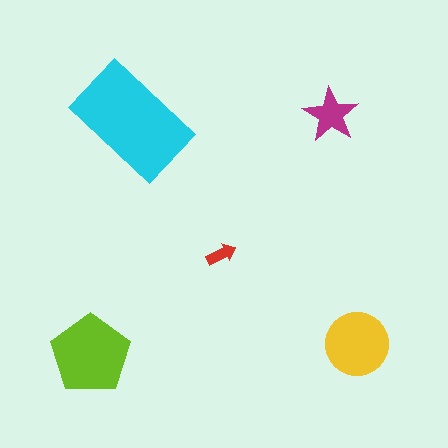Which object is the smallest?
The red arrow.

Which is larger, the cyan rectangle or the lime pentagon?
The cyan rectangle.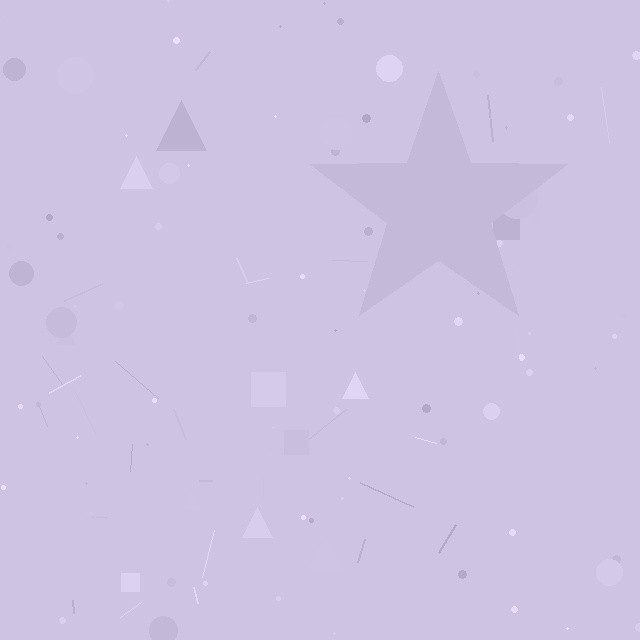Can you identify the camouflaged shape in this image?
The camouflaged shape is a star.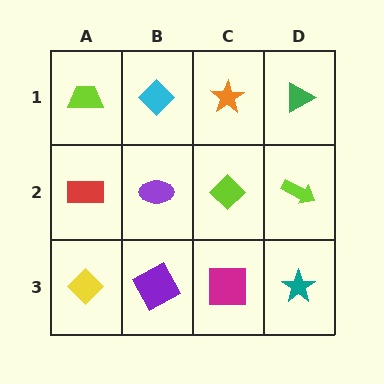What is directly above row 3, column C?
A lime diamond.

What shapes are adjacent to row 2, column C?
An orange star (row 1, column C), a magenta square (row 3, column C), a purple ellipse (row 2, column B), a lime arrow (row 2, column D).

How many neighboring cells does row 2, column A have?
3.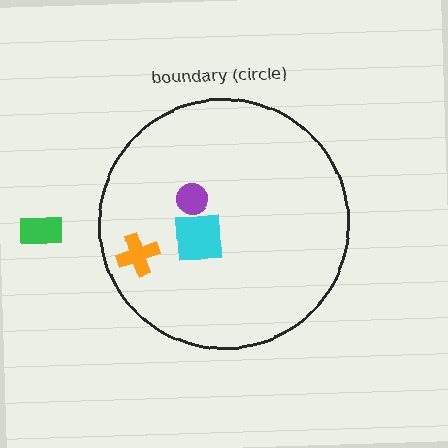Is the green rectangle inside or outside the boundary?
Outside.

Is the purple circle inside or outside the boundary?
Inside.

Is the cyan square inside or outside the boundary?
Inside.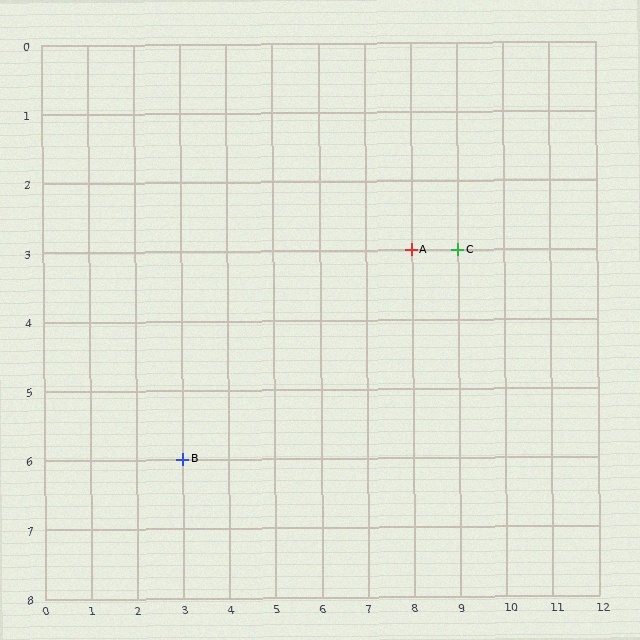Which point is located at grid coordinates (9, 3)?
Point C is at (9, 3).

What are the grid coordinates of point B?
Point B is at grid coordinates (3, 6).